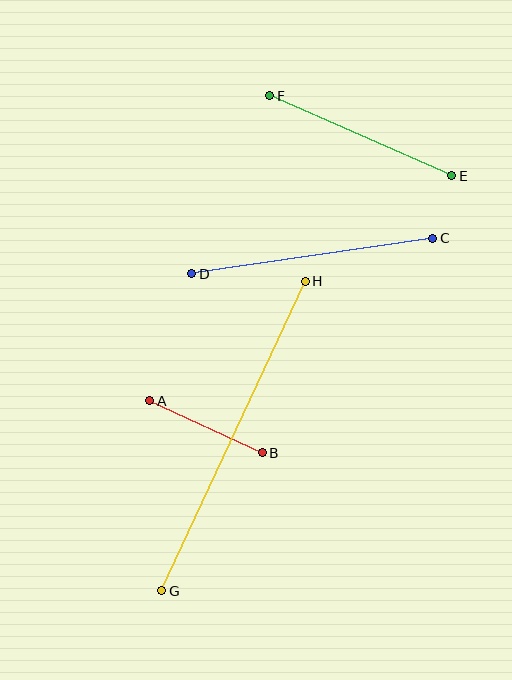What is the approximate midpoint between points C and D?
The midpoint is at approximately (312, 256) pixels.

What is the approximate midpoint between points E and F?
The midpoint is at approximately (361, 136) pixels.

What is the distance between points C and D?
The distance is approximately 244 pixels.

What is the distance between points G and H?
The distance is approximately 341 pixels.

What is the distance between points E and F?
The distance is approximately 199 pixels.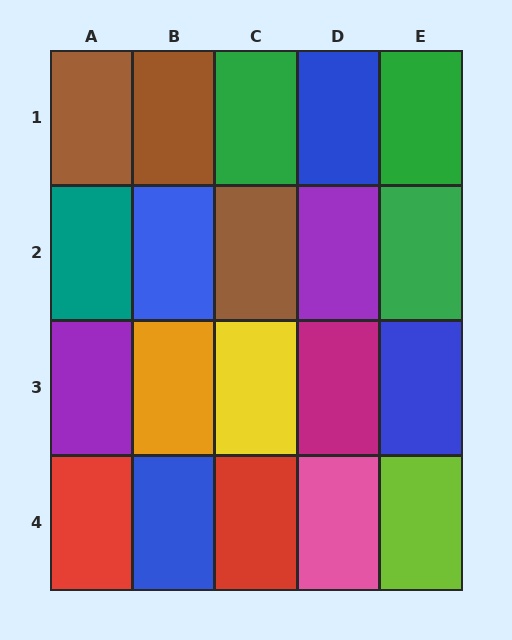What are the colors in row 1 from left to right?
Brown, brown, green, blue, green.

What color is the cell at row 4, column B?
Blue.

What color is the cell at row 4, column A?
Red.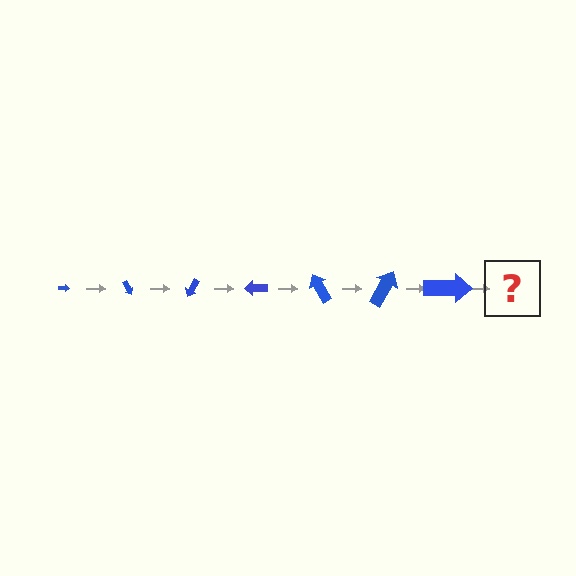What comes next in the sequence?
The next element should be an arrow, larger than the previous one and rotated 420 degrees from the start.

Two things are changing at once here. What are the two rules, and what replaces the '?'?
The two rules are that the arrow grows larger each step and it rotates 60 degrees each step. The '?' should be an arrow, larger than the previous one and rotated 420 degrees from the start.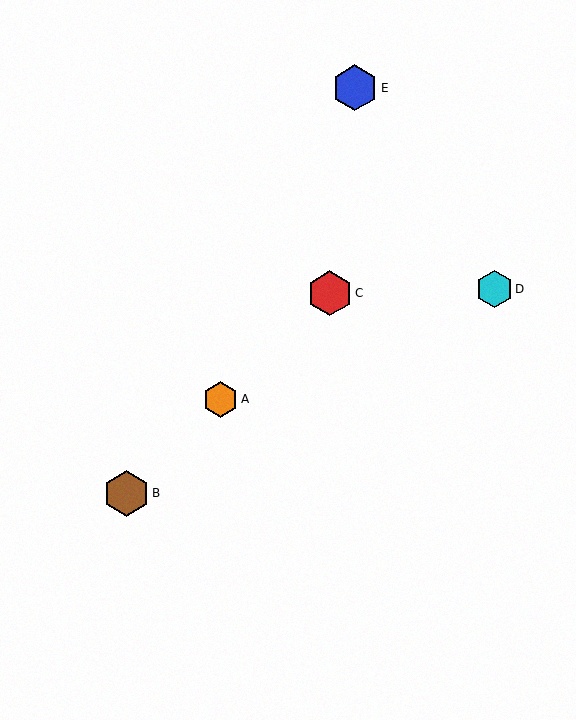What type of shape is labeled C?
Shape C is a red hexagon.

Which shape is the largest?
The blue hexagon (labeled E) is the largest.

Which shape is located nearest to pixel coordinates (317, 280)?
The red hexagon (labeled C) at (330, 293) is nearest to that location.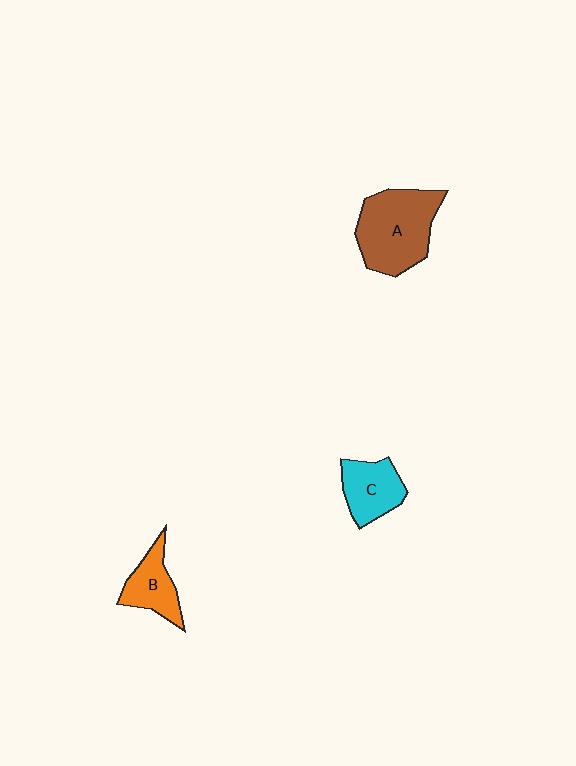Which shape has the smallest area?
Shape B (orange).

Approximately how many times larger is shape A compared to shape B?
Approximately 1.9 times.